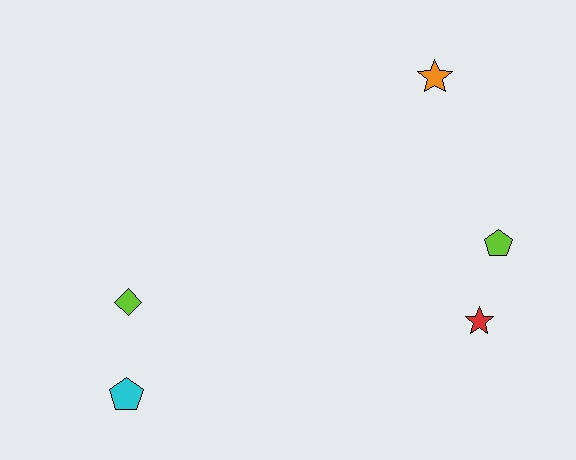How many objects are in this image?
There are 5 objects.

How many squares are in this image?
There are no squares.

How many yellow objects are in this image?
There are no yellow objects.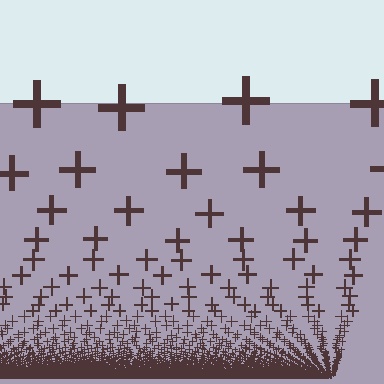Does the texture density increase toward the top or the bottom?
Density increases toward the bottom.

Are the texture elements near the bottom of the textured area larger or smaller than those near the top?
Smaller. The gradient is inverted — elements near the bottom are smaller and denser.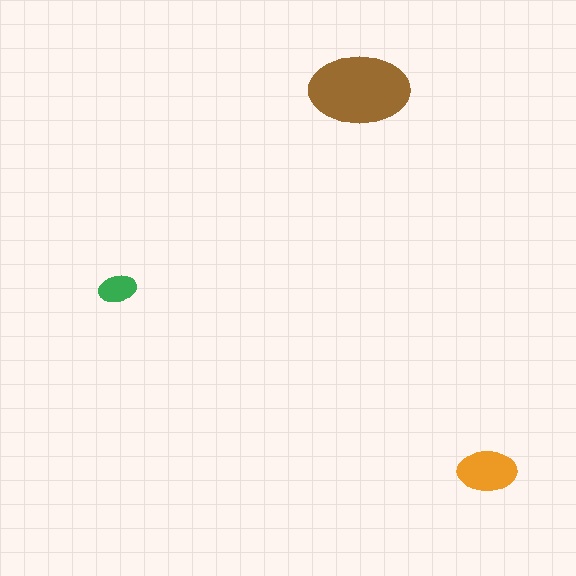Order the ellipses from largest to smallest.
the brown one, the orange one, the green one.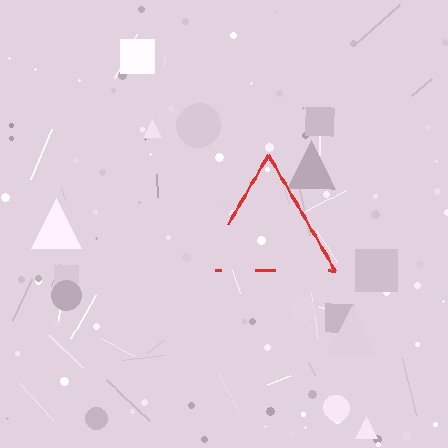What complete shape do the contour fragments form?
The contour fragments form a triangle.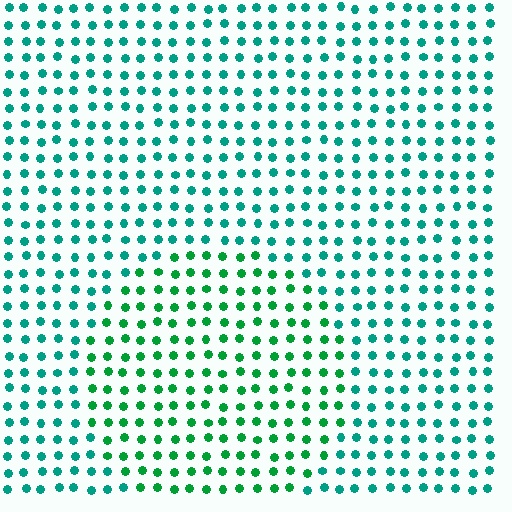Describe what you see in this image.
The image is filled with small teal elements in a uniform arrangement. A circle-shaped region is visible where the elements are tinted to a slightly different hue, forming a subtle color boundary.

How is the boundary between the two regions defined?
The boundary is defined purely by a slight shift in hue (about 30 degrees). Spacing, size, and orientation are identical on both sides.